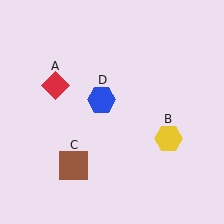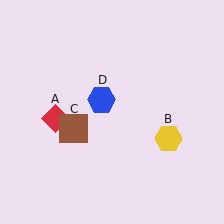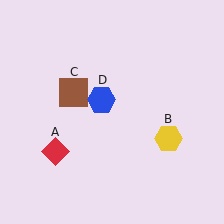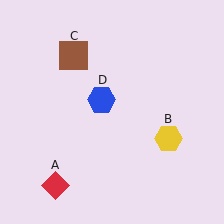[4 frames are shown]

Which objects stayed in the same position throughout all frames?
Yellow hexagon (object B) and blue hexagon (object D) remained stationary.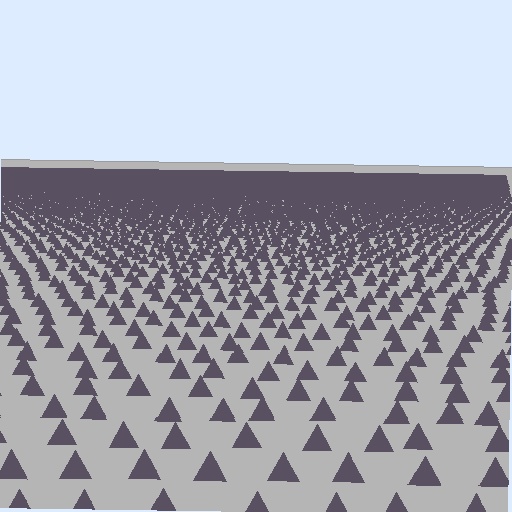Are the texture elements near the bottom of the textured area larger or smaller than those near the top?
Larger. Near the bottom, elements are closer to the viewer and appear at a bigger on-screen size.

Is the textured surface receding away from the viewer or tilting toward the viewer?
The surface is receding away from the viewer. Texture elements get smaller and denser toward the top.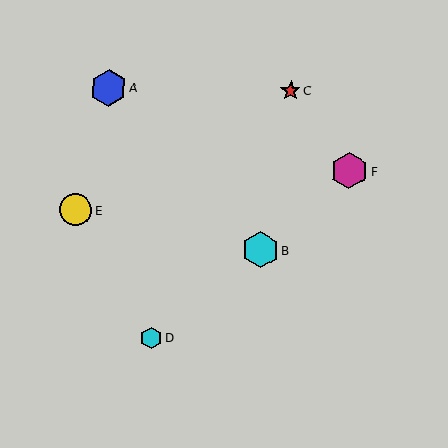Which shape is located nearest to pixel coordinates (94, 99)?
The blue hexagon (labeled A) at (109, 88) is nearest to that location.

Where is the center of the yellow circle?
The center of the yellow circle is at (76, 210).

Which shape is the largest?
The cyan hexagon (labeled B) is the largest.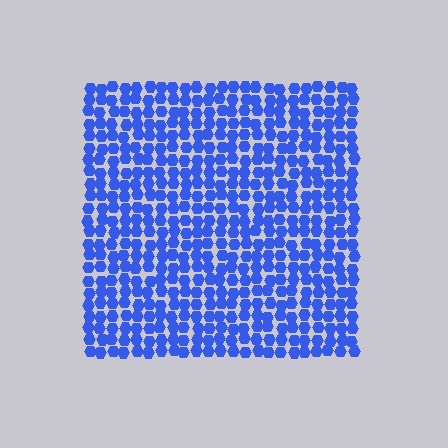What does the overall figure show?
The overall figure shows a square.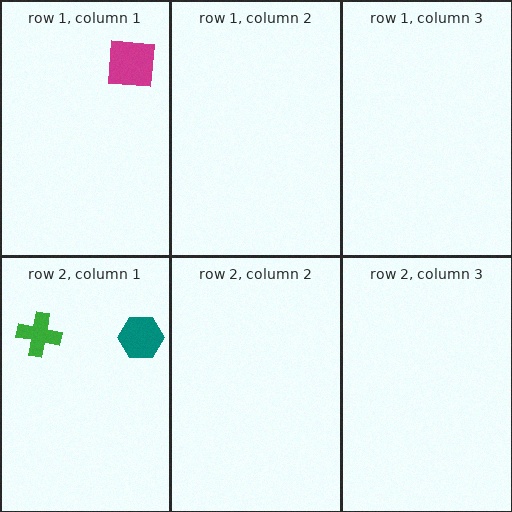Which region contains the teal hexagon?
The row 2, column 1 region.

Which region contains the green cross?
The row 2, column 1 region.